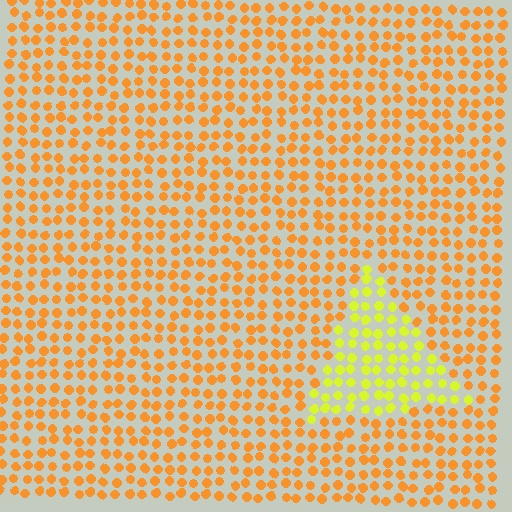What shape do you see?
I see a triangle.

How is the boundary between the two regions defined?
The boundary is defined purely by a slight shift in hue (about 39 degrees). Spacing, size, and orientation are identical on both sides.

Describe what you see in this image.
The image is filled with small orange elements in a uniform arrangement. A triangle-shaped region is visible where the elements are tinted to a slightly different hue, forming a subtle color boundary.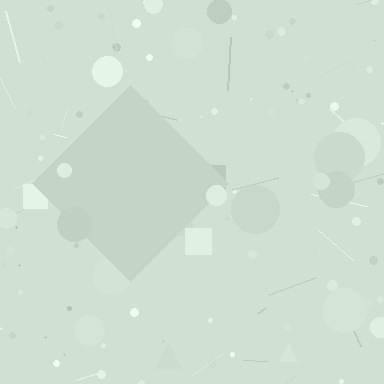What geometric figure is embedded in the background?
A diamond is embedded in the background.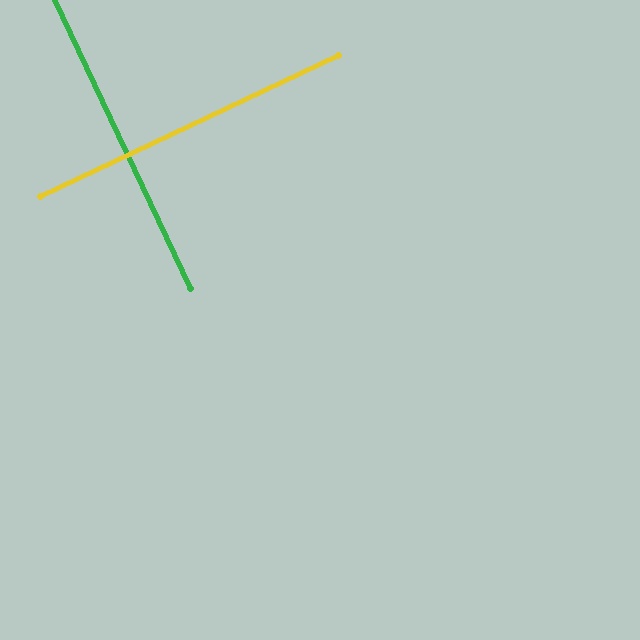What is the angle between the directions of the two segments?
Approximately 90 degrees.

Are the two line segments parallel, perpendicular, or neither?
Perpendicular — they meet at approximately 90°.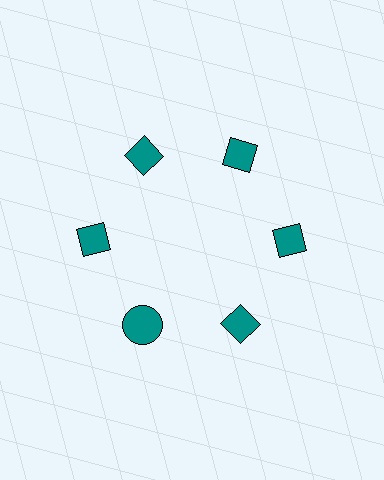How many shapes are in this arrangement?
There are 6 shapes arranged in a ring pattern.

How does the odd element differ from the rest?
It has a different shape: circle instead of diamond.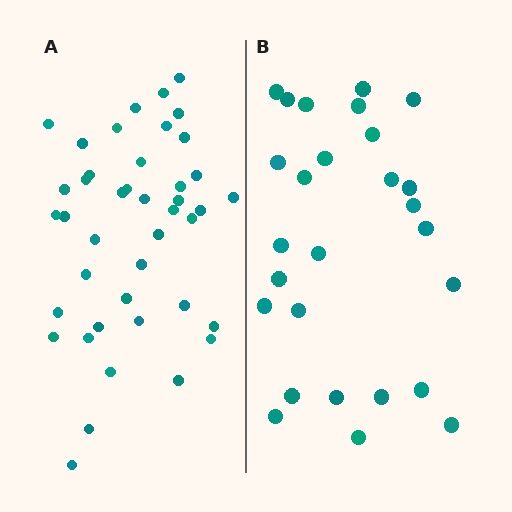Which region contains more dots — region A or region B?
Region A (the left region) has more dots.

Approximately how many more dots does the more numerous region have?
Region A has approximately 15 more dots than region B.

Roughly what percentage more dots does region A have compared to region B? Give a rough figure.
About 55% more.